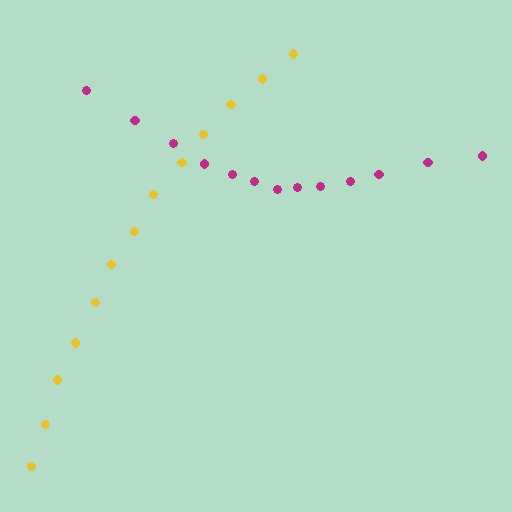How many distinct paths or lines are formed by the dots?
There are 2 distinct paths.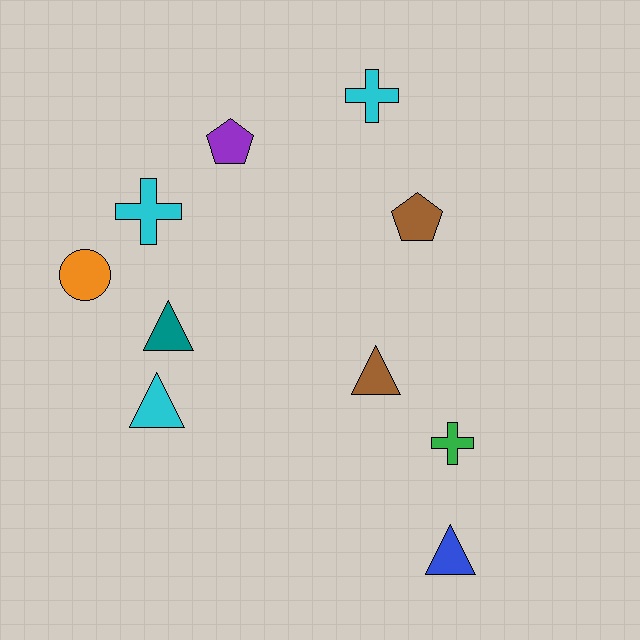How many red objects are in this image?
There are no red objects.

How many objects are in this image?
There are 10 objects.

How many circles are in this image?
There is 1 circle.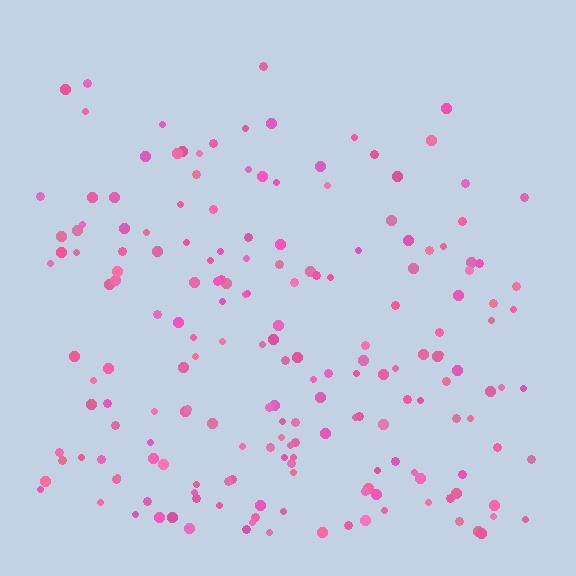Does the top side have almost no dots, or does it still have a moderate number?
Still a moderate number, just noticeably fewer than the bottom.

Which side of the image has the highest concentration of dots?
The bottom.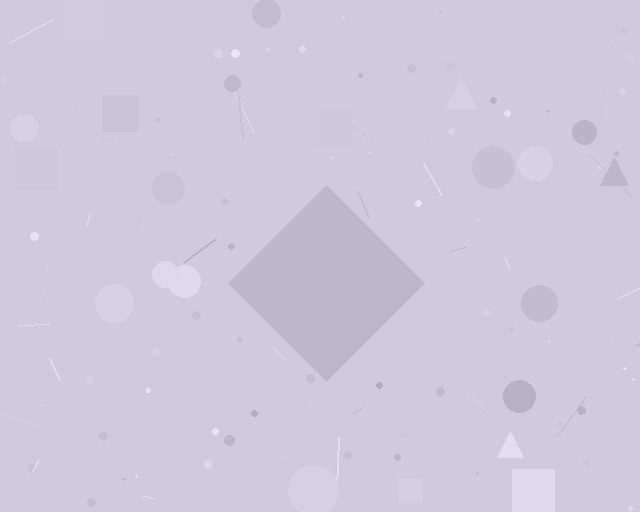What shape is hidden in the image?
A diamond is hidden in the image.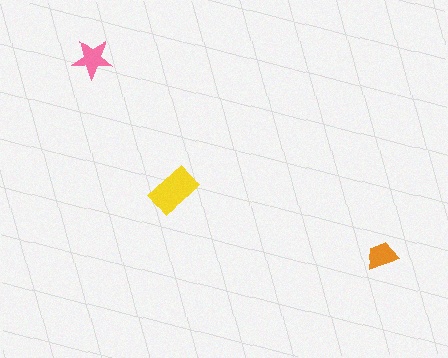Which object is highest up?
The pink star is topmost.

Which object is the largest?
The yellow rectangle.